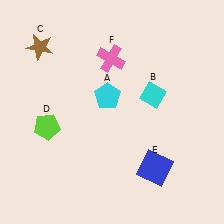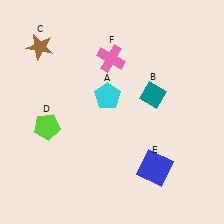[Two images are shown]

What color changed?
The diamond (B) changed from cyan in Image 1 to teal in Image 2.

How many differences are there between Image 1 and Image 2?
There is 1 difference between the two images.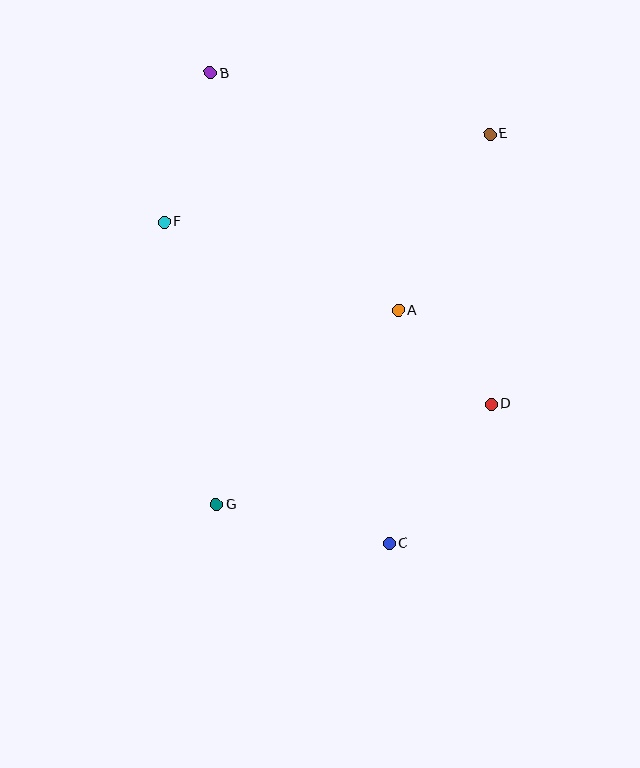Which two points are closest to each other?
Points A and D are closest to each other.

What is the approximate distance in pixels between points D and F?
The distance between D and F is approximately 374 pixels.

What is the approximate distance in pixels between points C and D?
The distance between C and D is approximately 172 pixels.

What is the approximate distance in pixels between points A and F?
The distance between A and F is approximately 250 pixels.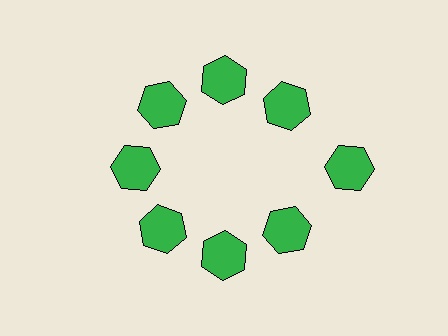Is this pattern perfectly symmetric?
No. The 8 green hexagons are arranged in a ring, but one element near the 3 o'clock position is pushed outward from the center, breaking the 8-fold rotational symmetry.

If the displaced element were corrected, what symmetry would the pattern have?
It would have 8-fold rotational symmetry — the pattern would map onto itself every 45 degrees.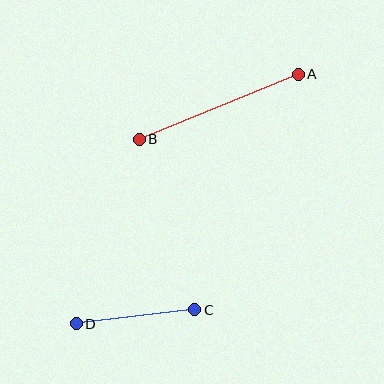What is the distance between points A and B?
The distance is approximately 172 pixels.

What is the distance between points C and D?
The distance is approximately 119 pixels.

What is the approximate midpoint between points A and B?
The midpoint is at approximately (219, 107) pixels.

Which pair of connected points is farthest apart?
Points A and B are farthest apart.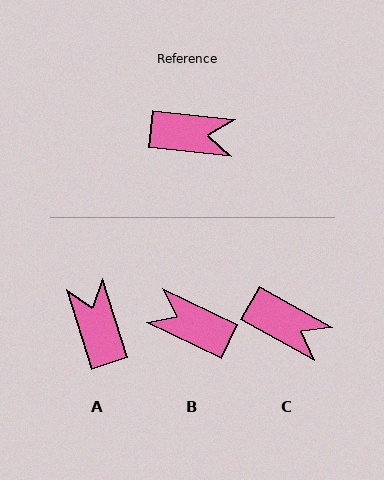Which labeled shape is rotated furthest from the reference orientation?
B, about 160 degrees away.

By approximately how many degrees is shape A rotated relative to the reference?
Approximately 113 degrees counter-clockwise.